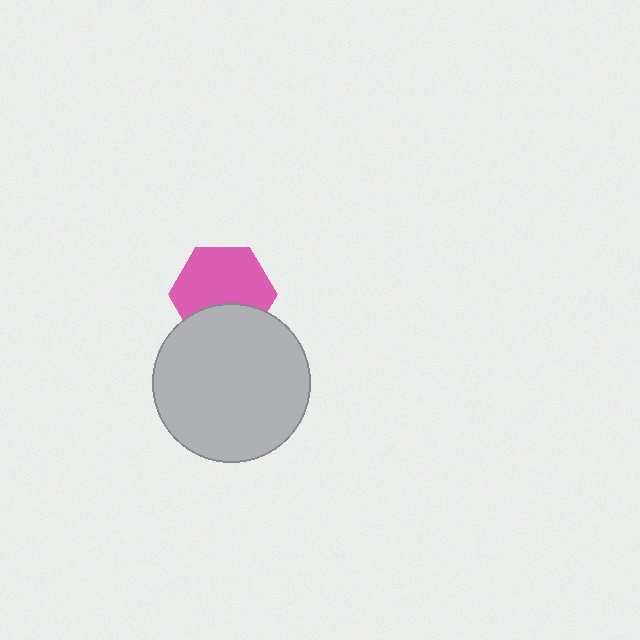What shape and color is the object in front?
The object in front is a light gray circle.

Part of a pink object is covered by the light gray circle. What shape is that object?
It is a hexagon.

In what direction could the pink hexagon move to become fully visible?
The pink hexagon could move up. That would shift it out from behind the light gray circle entirely.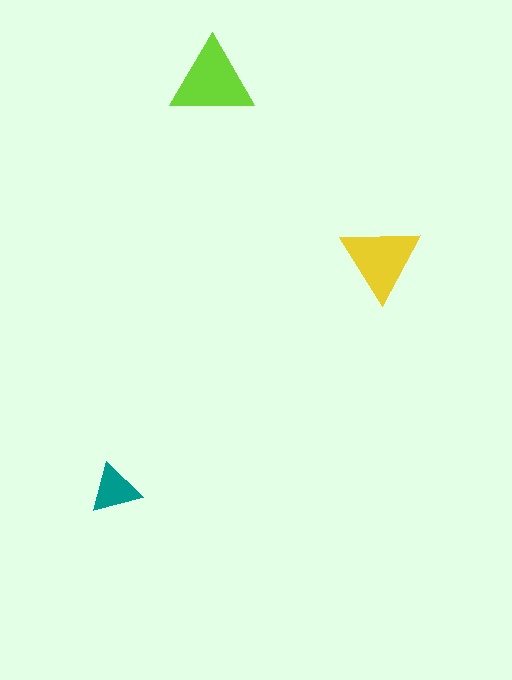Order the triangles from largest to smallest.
the lime one, the yellow one, the teal one.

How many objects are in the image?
There are 3 objects in the image.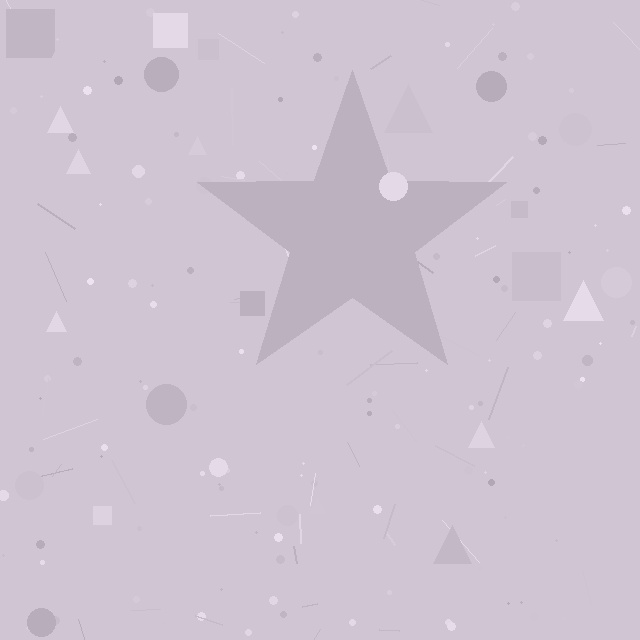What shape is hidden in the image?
A star is hidden in the image.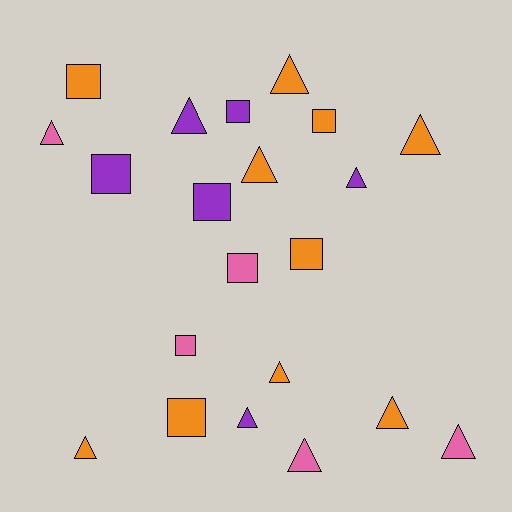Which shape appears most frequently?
Triangle, with 12 objects.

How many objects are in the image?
There are 21 objects.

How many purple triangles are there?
There are 3 purple triangles.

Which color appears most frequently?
Orange, with 10 objects.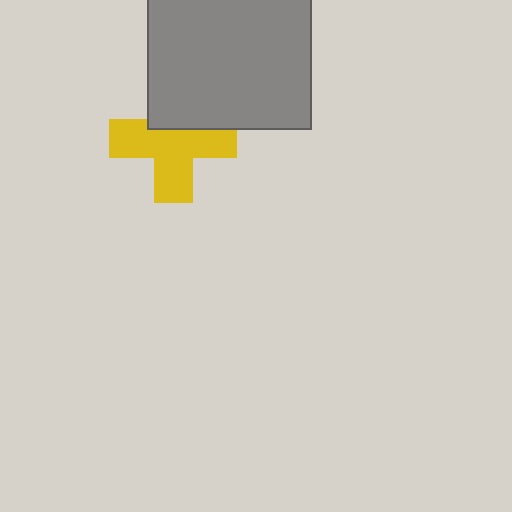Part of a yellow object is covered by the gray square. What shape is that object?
It is a cross.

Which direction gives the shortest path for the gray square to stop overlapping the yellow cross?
Moving up gives the shortest separation.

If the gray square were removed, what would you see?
You would see the complete yellow cross.